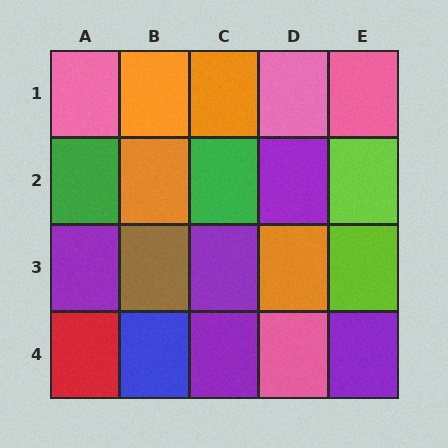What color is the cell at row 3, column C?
Purple.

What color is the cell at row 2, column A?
Green.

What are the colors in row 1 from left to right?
Pink, orange, orange, pink, pink.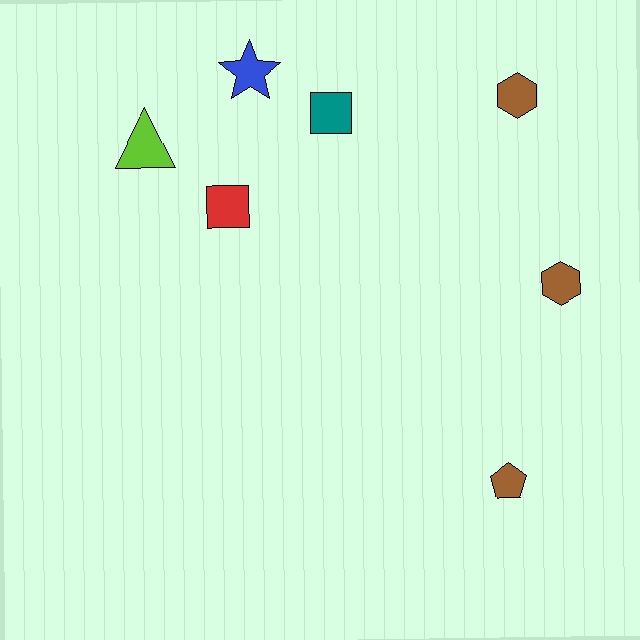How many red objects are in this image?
There is 1 red object.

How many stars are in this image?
There is 1 star.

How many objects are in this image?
There are 7 objects.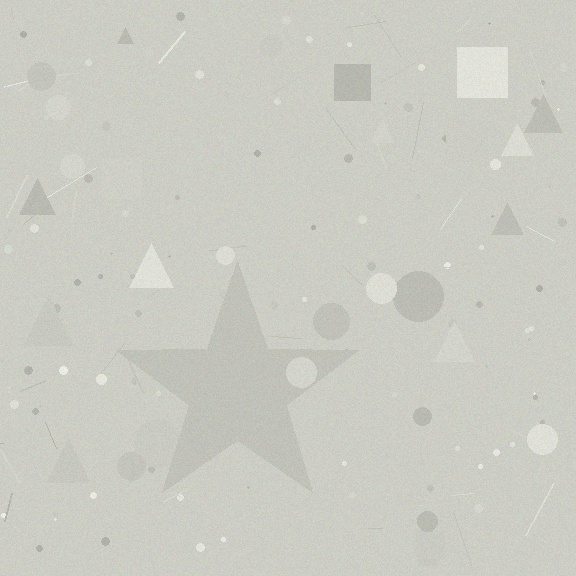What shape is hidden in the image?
A star is hidden in the image.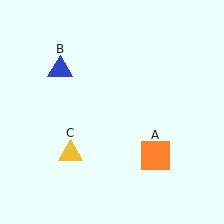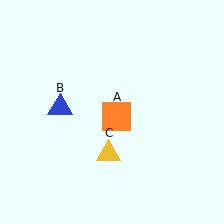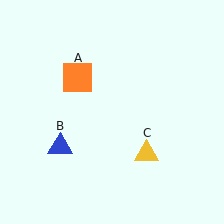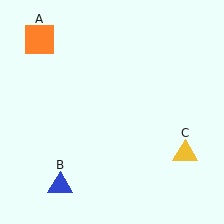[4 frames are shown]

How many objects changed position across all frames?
3 objects changed position: orange square (object A), blue triangle (object B), yellow triangle (object C).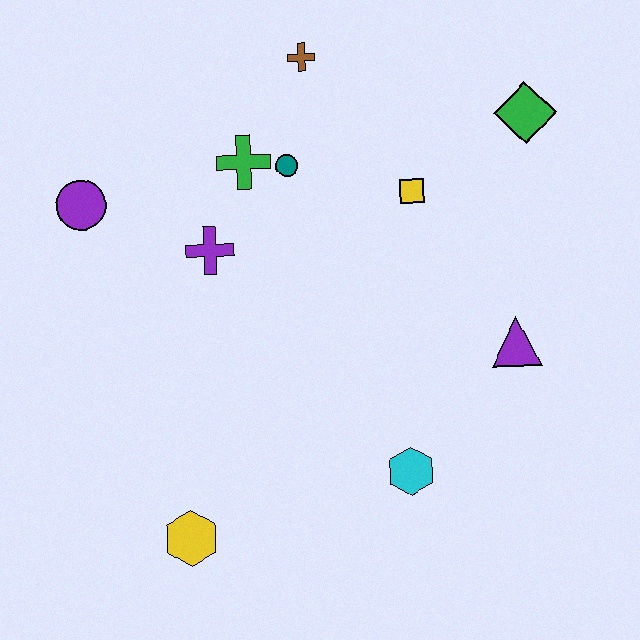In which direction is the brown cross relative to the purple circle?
The brown cross is to the right of the purple circle.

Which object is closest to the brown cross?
The teal circle is closest to the brown cross.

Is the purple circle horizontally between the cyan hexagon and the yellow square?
No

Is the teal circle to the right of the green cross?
Yes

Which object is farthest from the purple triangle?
The purple circle is farthest from the purple triangle.